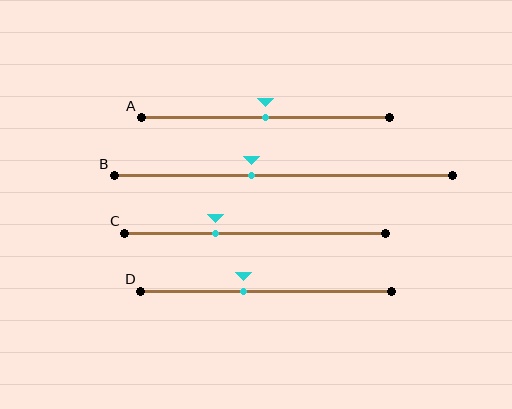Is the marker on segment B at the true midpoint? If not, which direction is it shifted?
No, the marker on segment B is shifted to the left by about 9% of the segment length.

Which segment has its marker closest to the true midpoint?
Segment A has its marker closest to the true midpoint.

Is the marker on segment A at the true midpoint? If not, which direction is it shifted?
Yes, the marker on segment A is at the true midpoint.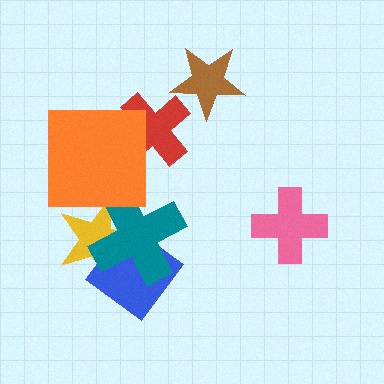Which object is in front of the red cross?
The orange square is in front of the red cross.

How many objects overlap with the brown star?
0 objects overlap with the brown star.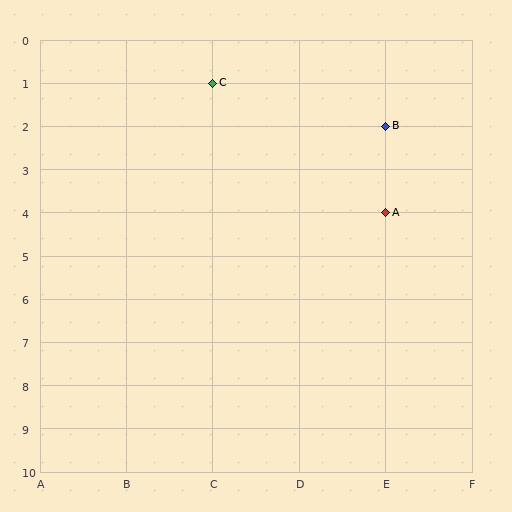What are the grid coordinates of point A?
Point A is at grid coordinates (E, 4).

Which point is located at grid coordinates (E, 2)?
Point B is at (E, 2).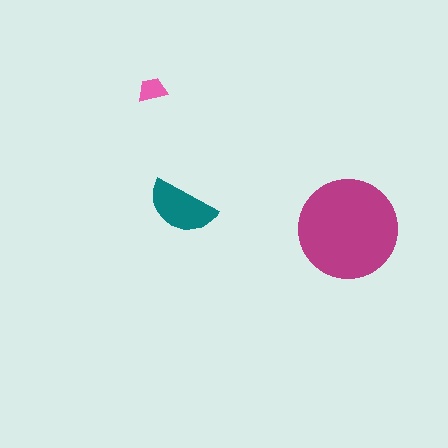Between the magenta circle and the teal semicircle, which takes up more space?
The magenta circle.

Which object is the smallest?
The pink trapezoid.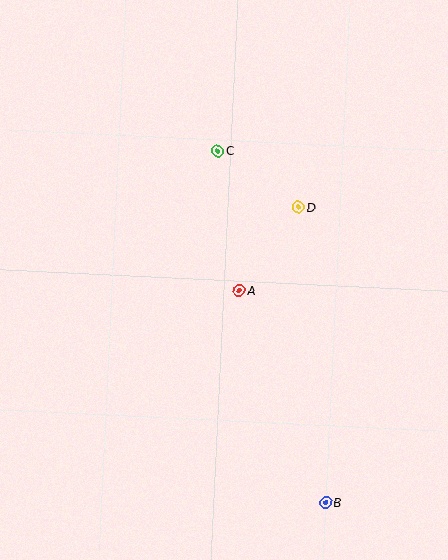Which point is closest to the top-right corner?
Point D is closest to the top-right corner.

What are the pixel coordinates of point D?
Point D is at (298, 207).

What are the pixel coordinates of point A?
Point A is at (239, 291).